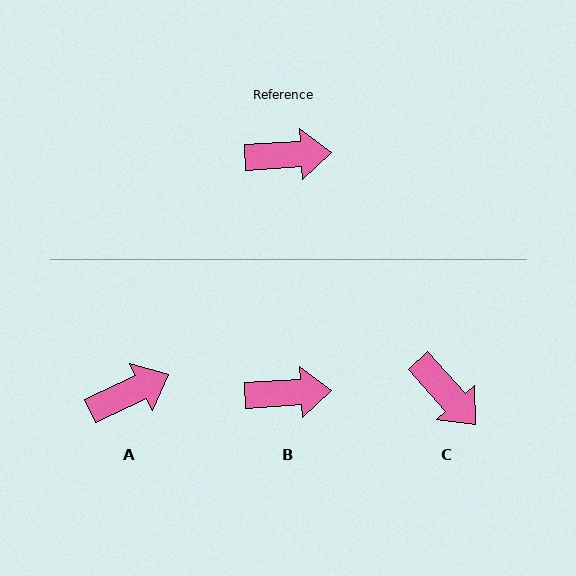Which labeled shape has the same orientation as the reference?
B.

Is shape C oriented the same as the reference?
No, it is off by about 51 degrees.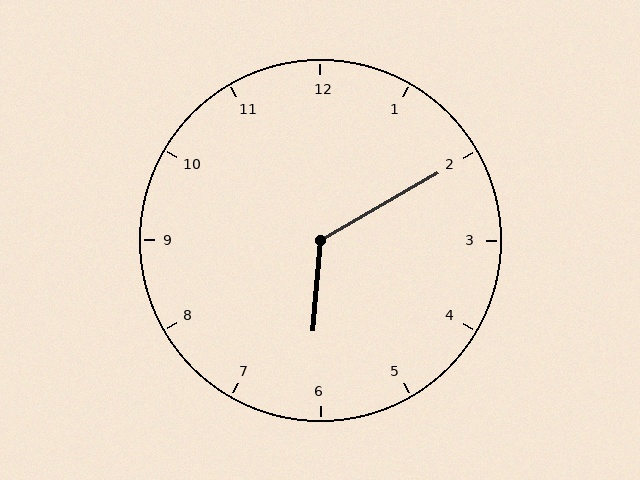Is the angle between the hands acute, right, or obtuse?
It is obtuse.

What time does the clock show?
6:10.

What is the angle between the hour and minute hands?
Approximately 125 degrees.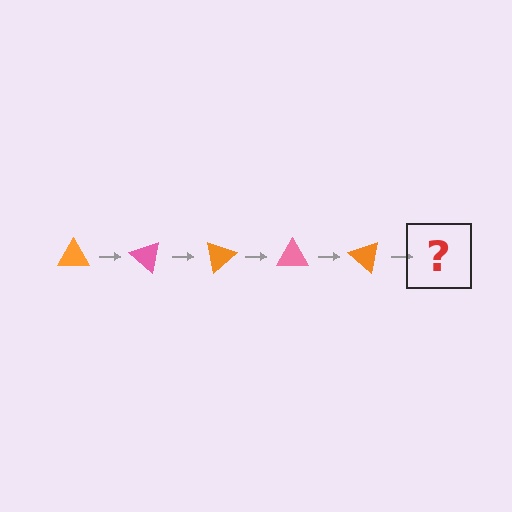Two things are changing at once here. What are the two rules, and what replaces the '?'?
The two rules are that it rotates 40 degrees each step and the color cycles through orange and pink. The '?' should be a pink triangle, rotated 200 degrees from the start.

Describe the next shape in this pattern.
It should be a pink triangle, rotated 200 degrees from the start.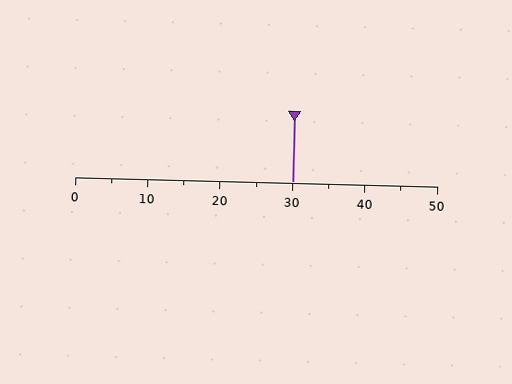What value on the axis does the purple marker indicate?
The marker indicates approximately 30.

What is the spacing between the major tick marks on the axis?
The major ticks are spaced 10 apart.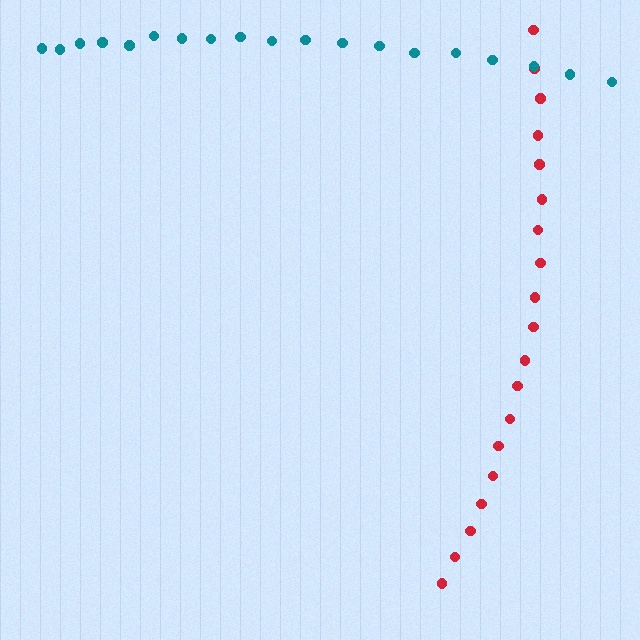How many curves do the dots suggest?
There are 2 distinct paths.